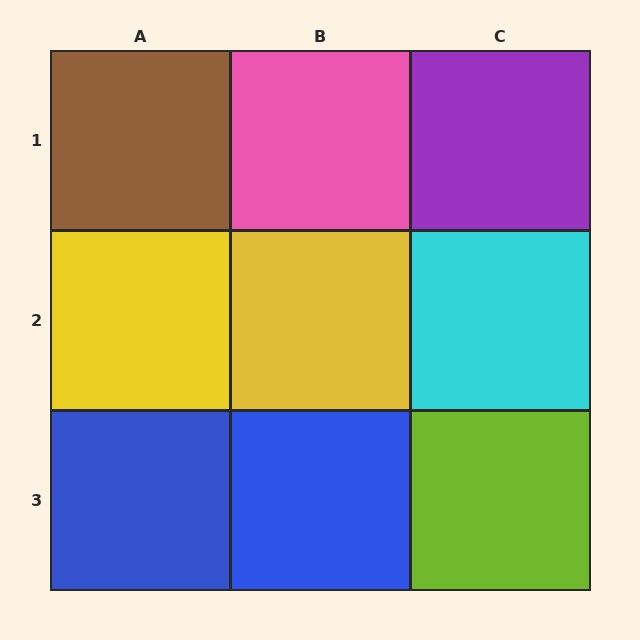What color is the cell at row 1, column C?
Purple.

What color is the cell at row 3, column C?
Lime.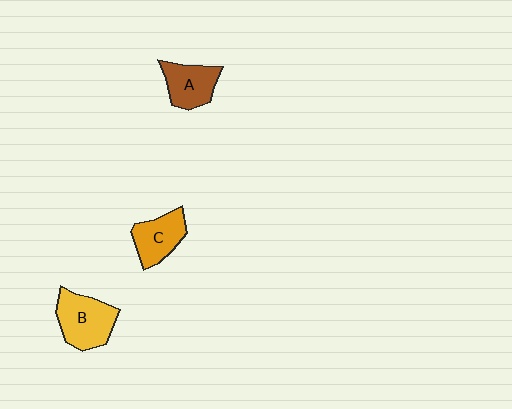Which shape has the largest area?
Shape B (yellow).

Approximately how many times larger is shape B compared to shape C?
Approximately 1.3 times.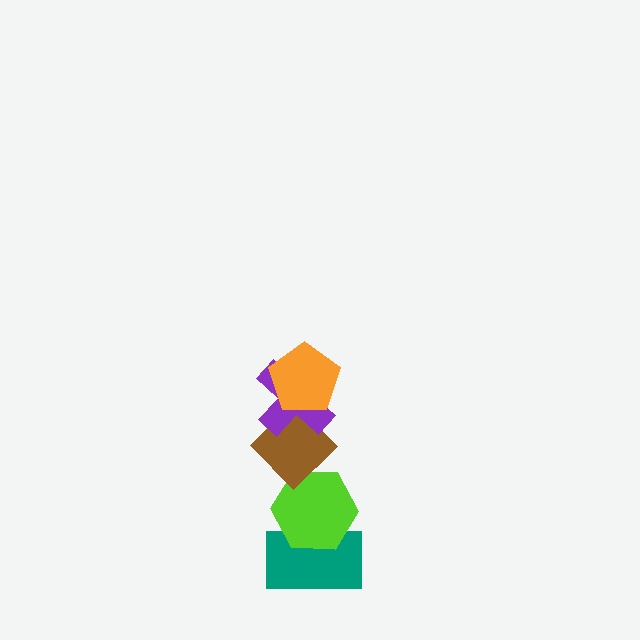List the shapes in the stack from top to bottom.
From top to bottom: the orange pentagon, the purple cross, the brown diamond, the lime hexagon, the teal rectangle.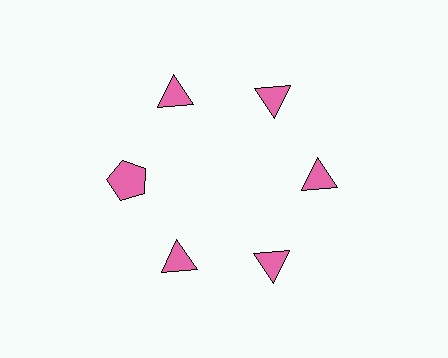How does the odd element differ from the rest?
It has a different shape: pentagon instead of triangle.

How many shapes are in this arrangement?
There are 6 shapes arranged in a ring pattern.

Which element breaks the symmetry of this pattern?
The pink pentagon at roughly the 9 o'clock position breaks the symmetry. All other shapes are pink triangles.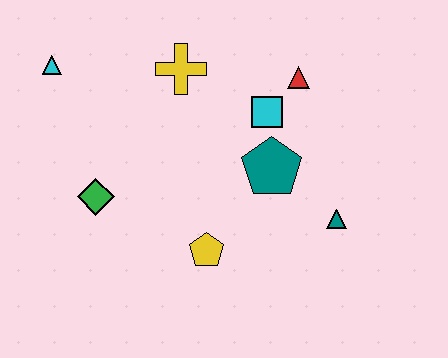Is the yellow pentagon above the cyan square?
No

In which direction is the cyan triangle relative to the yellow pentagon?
The cyan triangle is above the yellow pentagon.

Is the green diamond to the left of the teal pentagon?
Yes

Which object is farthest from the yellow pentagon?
The cyan triangle is farthest from the yellow pentagon.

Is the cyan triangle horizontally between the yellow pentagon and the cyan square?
No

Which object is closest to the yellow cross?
The cyan square is closest to the yellow cross.